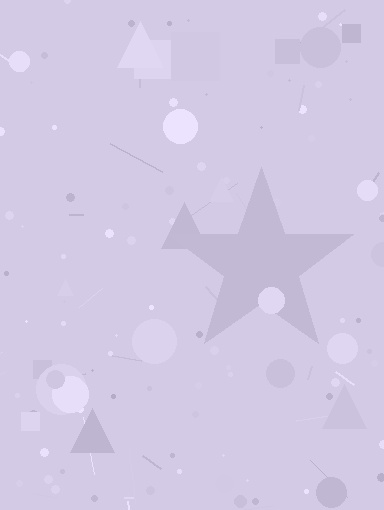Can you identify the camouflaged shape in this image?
The camouflaged shape is a star.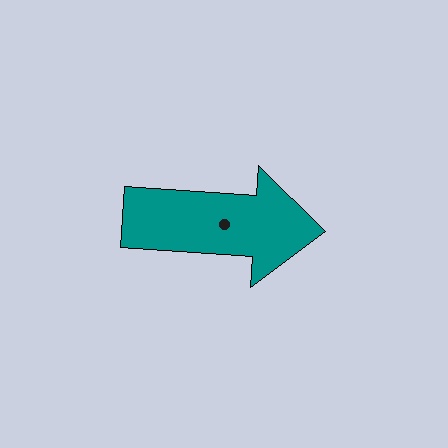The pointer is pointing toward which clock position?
Roughly 3 o'clock.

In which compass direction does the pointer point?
East.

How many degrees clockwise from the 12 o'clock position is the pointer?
Approximately 94 degrees.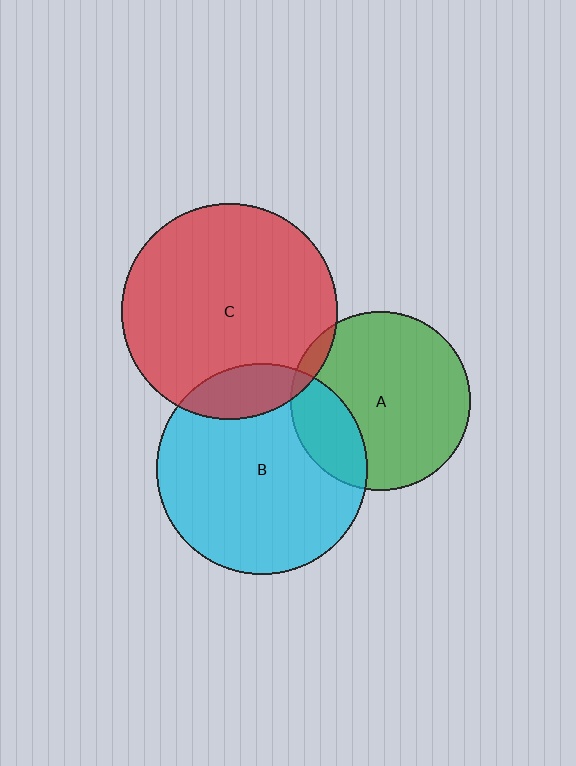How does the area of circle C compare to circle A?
Approximately 1.4 times.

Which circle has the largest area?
Circle C (red).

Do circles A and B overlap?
Yes.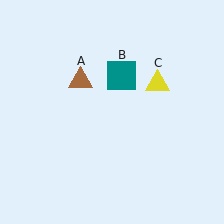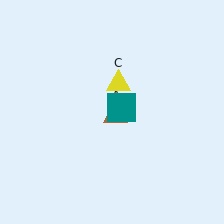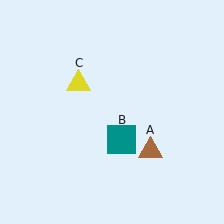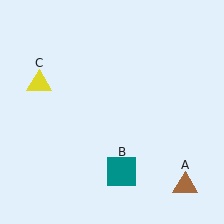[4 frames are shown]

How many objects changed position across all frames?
3 objects changed position: brown triangle (object A), teal square (object B), yellow triangle (object C).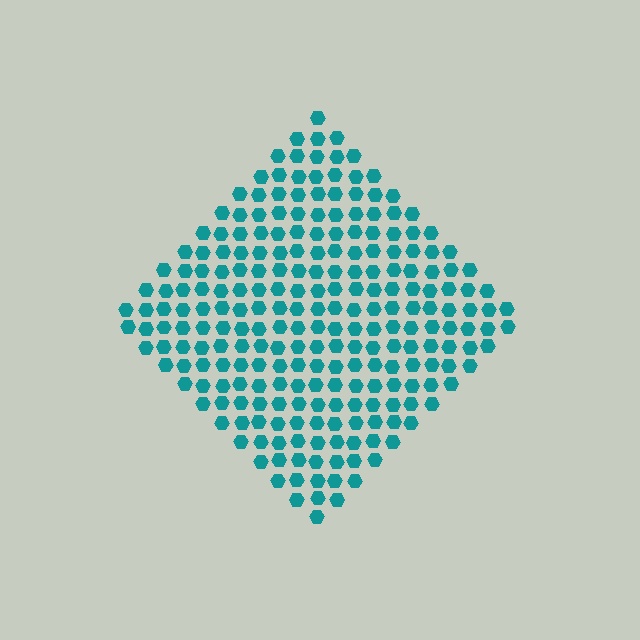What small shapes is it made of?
It is made of small hexagons.